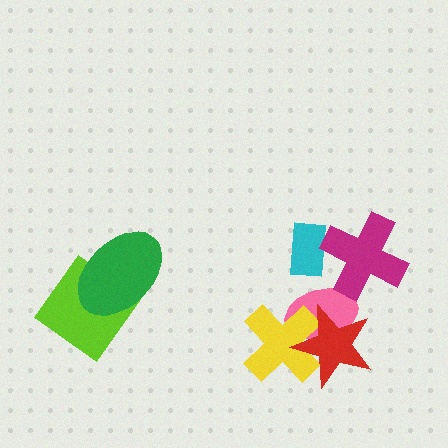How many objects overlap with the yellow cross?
2 objects overlap with the yellow cross.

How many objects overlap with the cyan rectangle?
1 object overlaps with the cyan rectangle.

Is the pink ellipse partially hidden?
Yes, it is partially covered by another shape.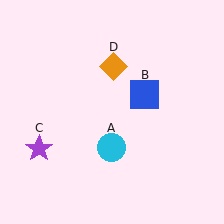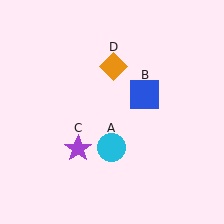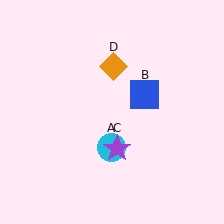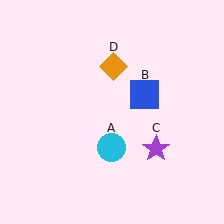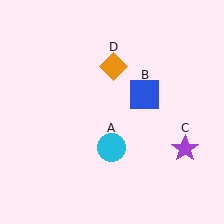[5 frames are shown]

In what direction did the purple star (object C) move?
The purple star (object C) moved right.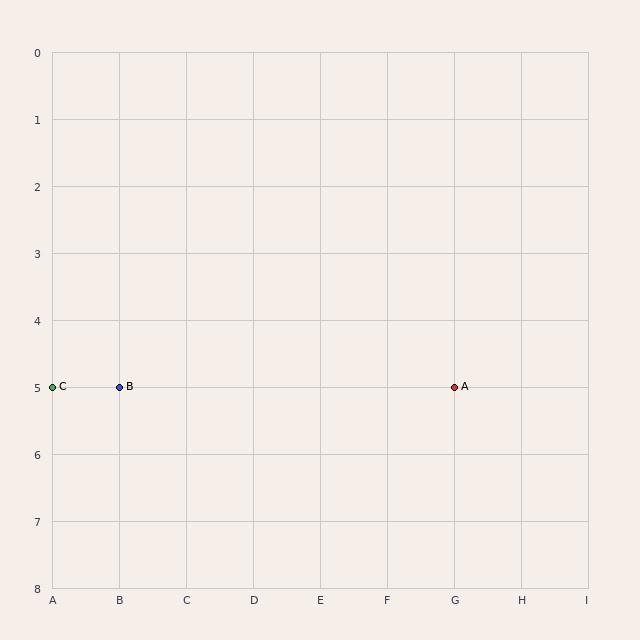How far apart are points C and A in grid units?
Points C and A are 6 columns apart.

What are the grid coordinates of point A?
Point A is at grid coordinates (G, 5).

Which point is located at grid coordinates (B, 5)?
Point B is at (B, 5).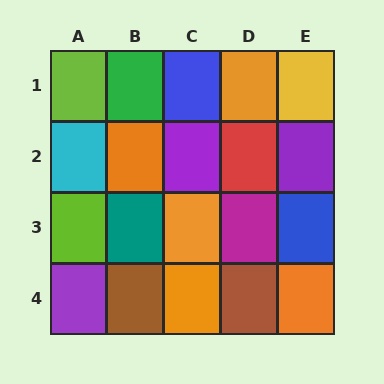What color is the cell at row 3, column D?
Magenta.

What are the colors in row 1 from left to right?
Lime, green, blue, orange, yellow.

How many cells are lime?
2 cells are lime.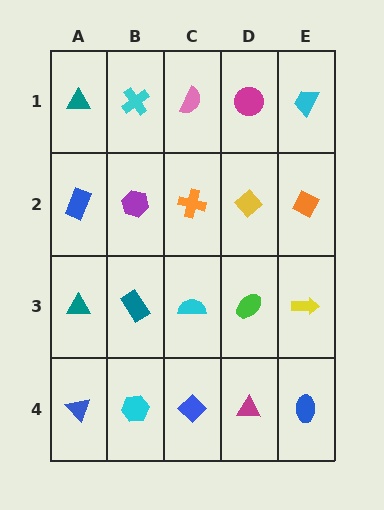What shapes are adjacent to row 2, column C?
A pink semicircle (row 1, column C), a cyan semicircle (row 3, column C), a purple hexagon (row 2, column B), a yellow diamond (row 2, column D).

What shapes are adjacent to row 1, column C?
An orange cross (row 2, column C), a cyan cross (row 1, column B), a magenta circle (row 1, column D).